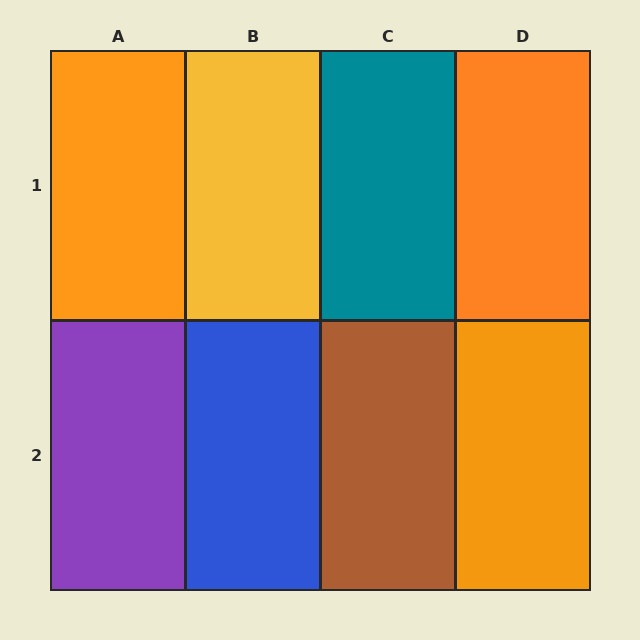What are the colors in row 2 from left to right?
Purple, blue, brown, orange.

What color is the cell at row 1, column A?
Orange.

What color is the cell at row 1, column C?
Teal.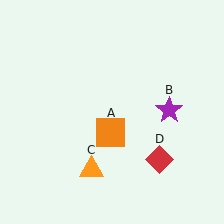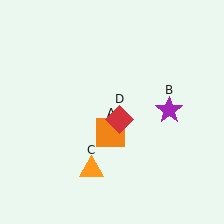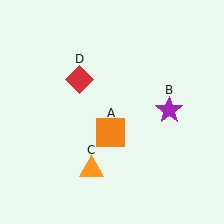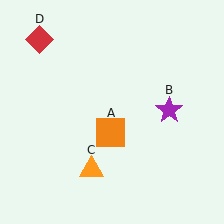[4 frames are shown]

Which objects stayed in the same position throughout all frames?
Orange square (object A) and purple star (object B) and orange triangle (object C) remained stationary.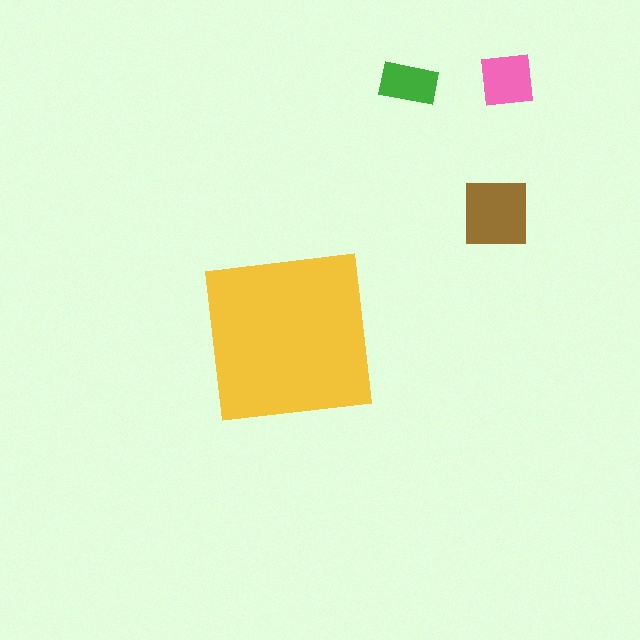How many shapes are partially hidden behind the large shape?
0 shapes are partially hidden.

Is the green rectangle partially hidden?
No, the green rectangle is fully visible.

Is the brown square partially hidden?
No, the brown square is fully visible.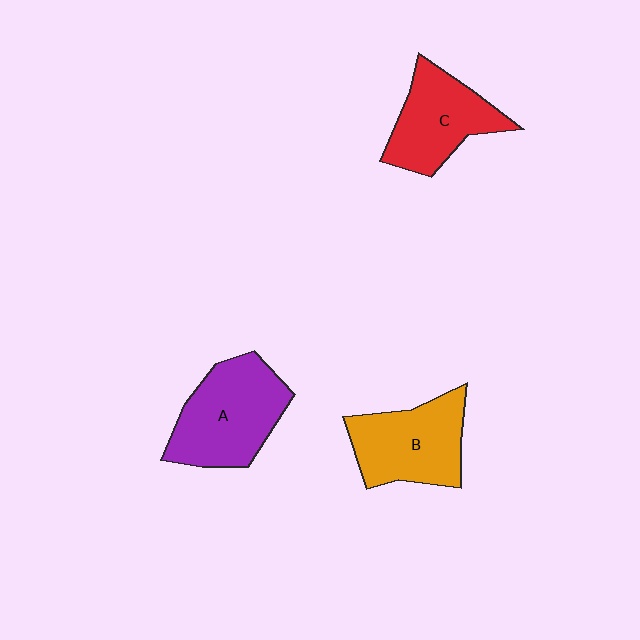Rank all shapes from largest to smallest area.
From largest to smallest: A (purple), B (orange), C (red).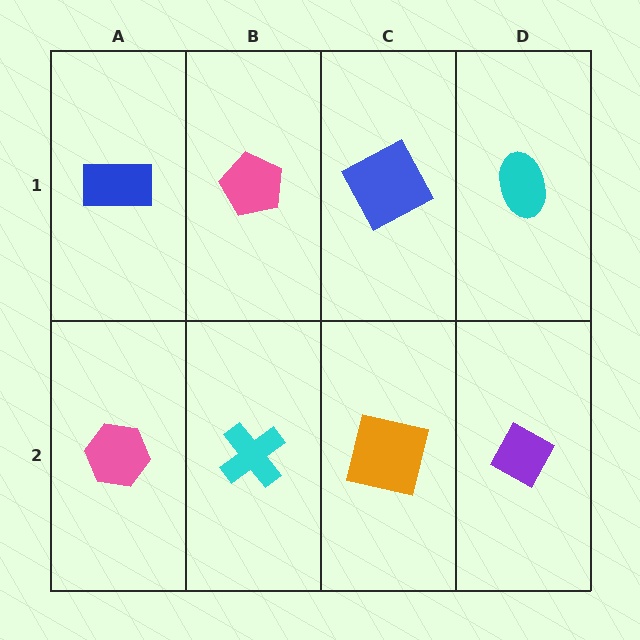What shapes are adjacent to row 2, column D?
A cyan ellipse (row 1, column D), an orange square (row 2, column C).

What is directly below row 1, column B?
A cyan cross.